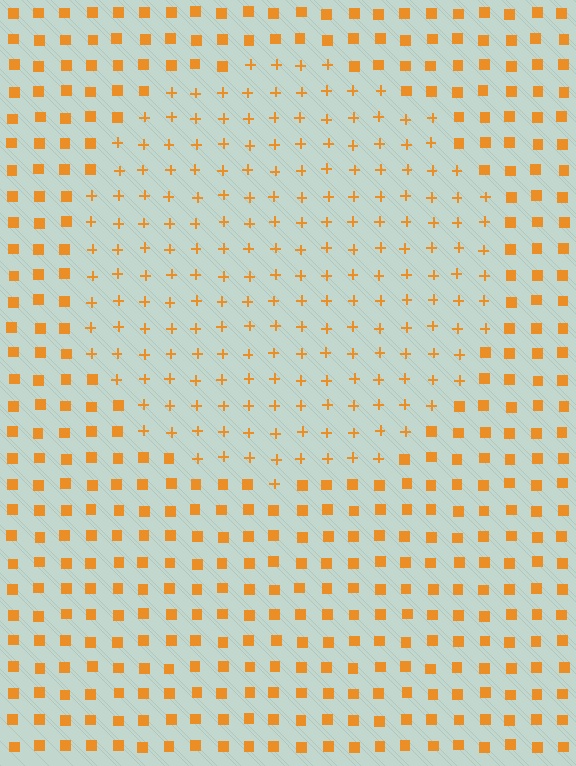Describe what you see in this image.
The image is filled with small orange elements arranged in a uniform grid. A circle-shaped region contains plus signs, while the surrounding area contains squares. The boundary is defined purely by the change in element shape.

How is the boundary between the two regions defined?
The boundary is defined by a change in element shape: plus signs inside vs. squares outside. All elements share the same color and spacing.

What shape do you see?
I see a circle.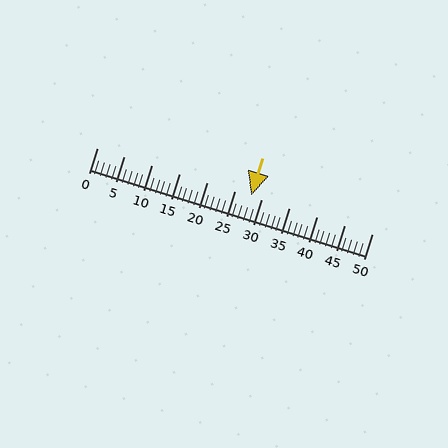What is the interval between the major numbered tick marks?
The major tick marks are spaced 5 units apart.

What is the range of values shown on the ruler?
The ruler shows values from 0 to 50.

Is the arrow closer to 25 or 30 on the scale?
The arrow is closer to 30.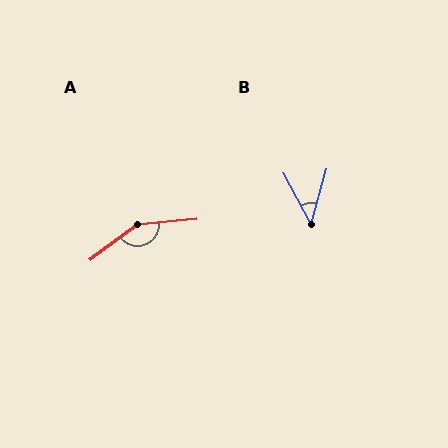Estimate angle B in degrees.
Approximately 44 degrees.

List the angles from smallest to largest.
B (44°), A (149°).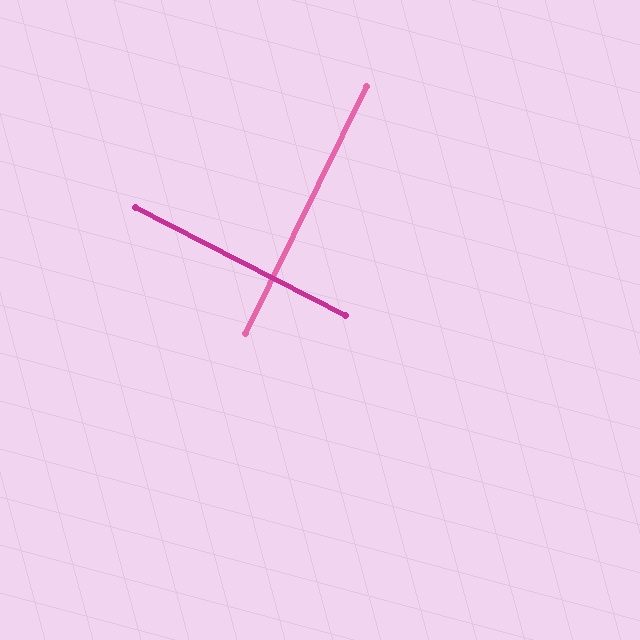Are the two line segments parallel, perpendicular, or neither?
Perpendicular — they meet at approximately 89°.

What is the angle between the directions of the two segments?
Approximately 89 degrees.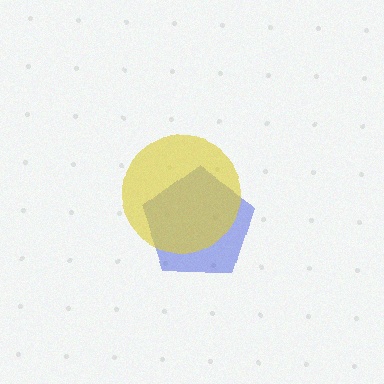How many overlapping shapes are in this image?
There are 2 overlapping shapes in the image.